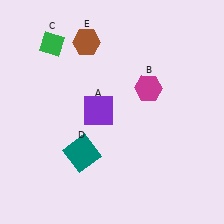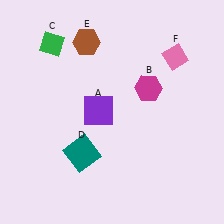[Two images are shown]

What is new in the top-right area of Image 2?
A pink diamond (F) was added in the top-right area of Image 2.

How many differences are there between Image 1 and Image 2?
There is 1 difference between the two images.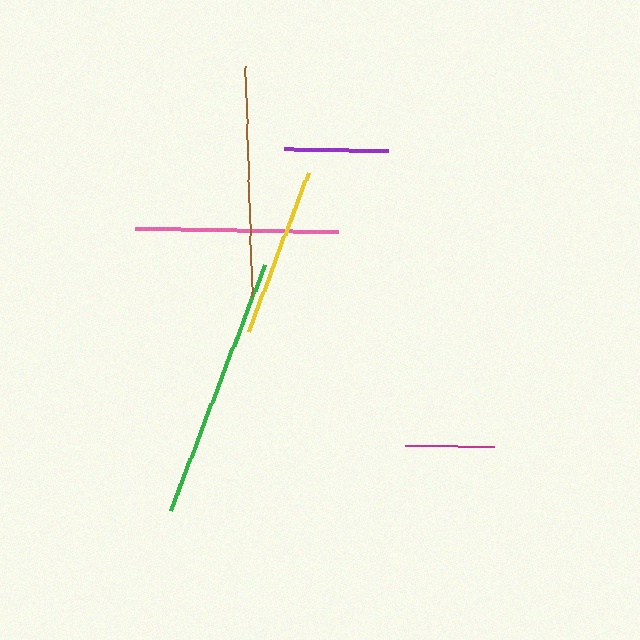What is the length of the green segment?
The green segment is approximately 264 pixels long.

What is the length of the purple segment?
The purple segment is approximately 104 pixels long.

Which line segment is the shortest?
The magenta line is the shortest at approximately 89 pixels.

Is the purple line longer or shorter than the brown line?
The brown line is longer than the purple line.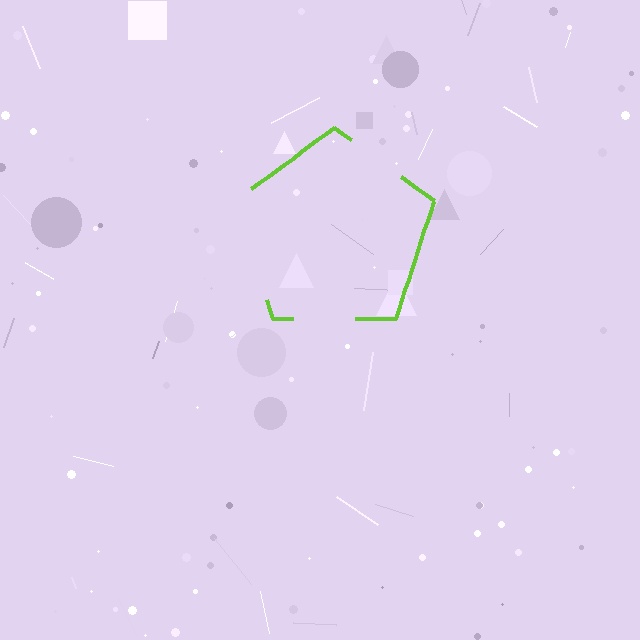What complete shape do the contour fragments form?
The contour fragments form a pentagon.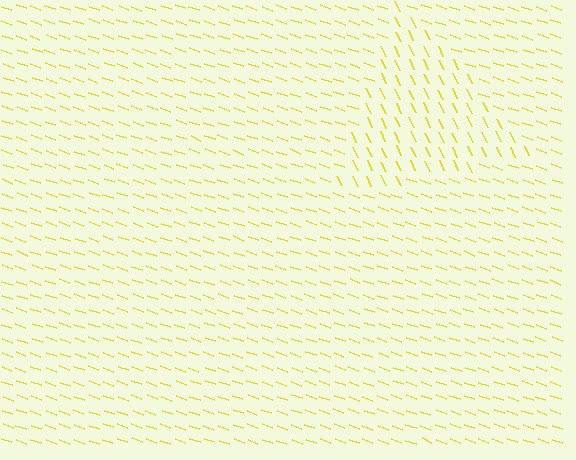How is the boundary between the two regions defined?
The boundary is defined purely by a change in line orientation (approximately 45 degrees difference). All lines are the same color and thickness.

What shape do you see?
I see a triangle.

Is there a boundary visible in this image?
Yes, there is a texture boundary formed by a change in line orientation.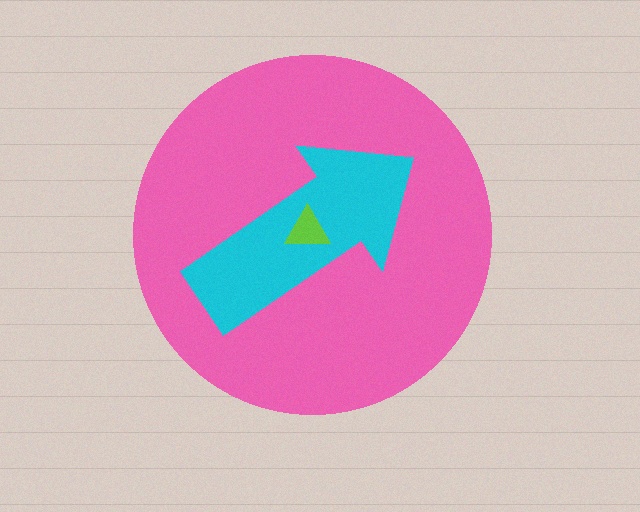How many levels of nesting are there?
3.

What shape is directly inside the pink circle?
The cyan arrow.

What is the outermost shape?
The pink circle.